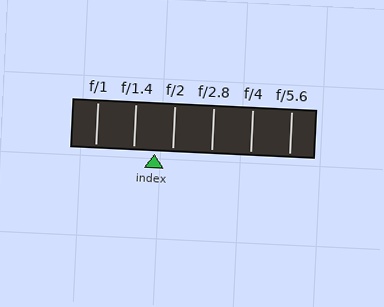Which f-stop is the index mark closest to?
The index mark is closest to f/2.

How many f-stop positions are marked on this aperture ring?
There are 6 f-stop positions marked.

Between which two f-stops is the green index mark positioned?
The index mark is between f/1.4 and f/2.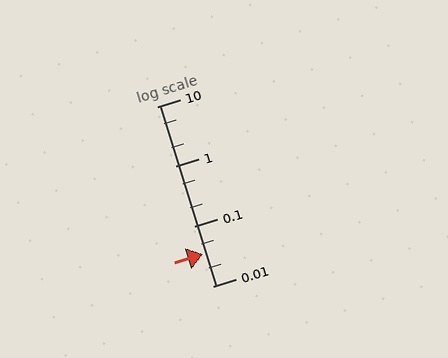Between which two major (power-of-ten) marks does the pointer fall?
The pointer is between 0.01 and 0.1.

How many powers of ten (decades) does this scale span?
The scale spans 3 decades, from 0.01 to 10.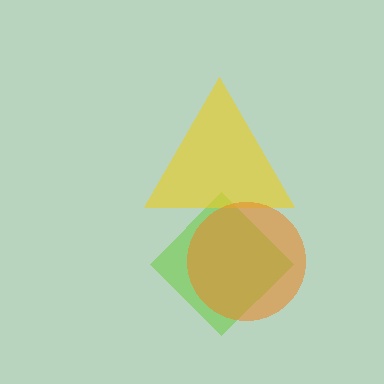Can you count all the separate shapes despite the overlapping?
Yes, there are 3 separate shapes.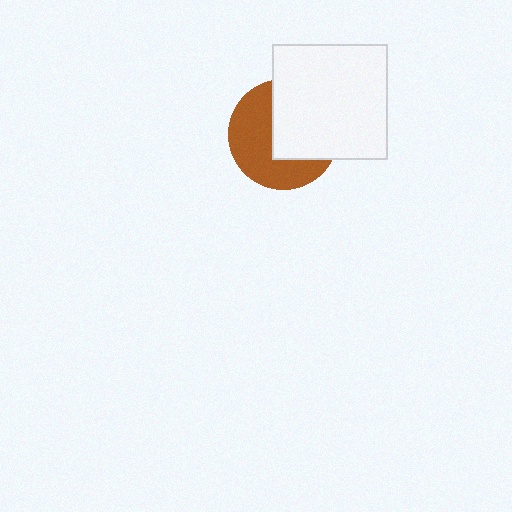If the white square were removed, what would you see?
You would see the complete brown circle.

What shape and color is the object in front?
The object in front is a white square.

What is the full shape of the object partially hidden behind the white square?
The partially hidden object is a brown circle.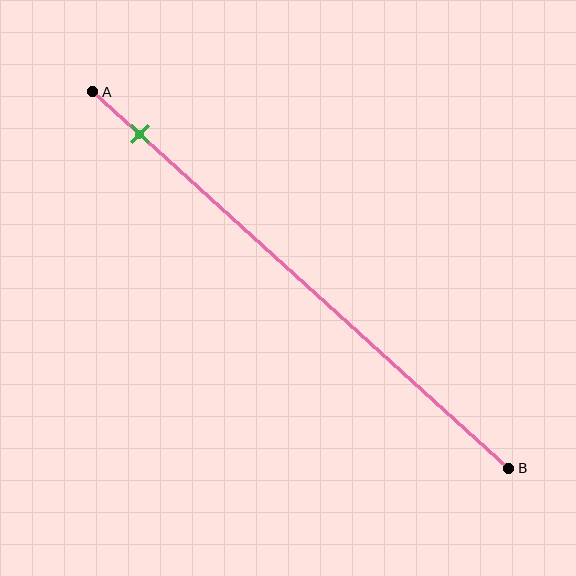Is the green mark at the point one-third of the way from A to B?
No, the mark is at about 10% from A, not at the 33% one-third point.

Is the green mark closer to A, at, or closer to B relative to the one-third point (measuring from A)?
The green mark is closer to point A than the one-third point of segment AB.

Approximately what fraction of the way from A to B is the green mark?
The green mark is approximately 10% of the way from A to B.